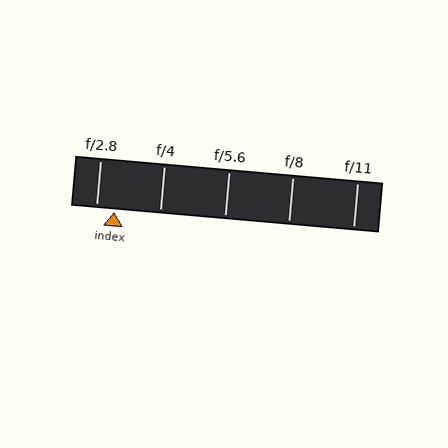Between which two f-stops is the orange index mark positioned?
The index mark is between f/2.8 and f/4.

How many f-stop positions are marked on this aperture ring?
There are 5 f-stop positions marked.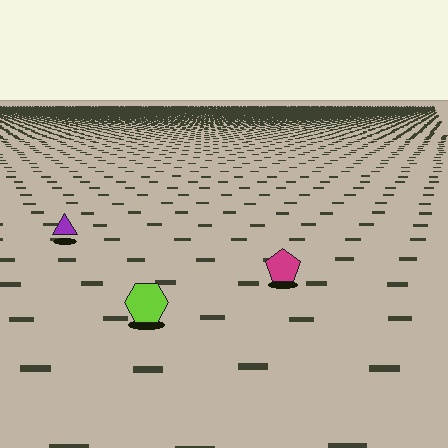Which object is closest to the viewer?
The lime hexagon is closest. The texture marks near it are larger and more spread out.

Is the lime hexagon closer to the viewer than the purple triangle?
Yes. The lime hexagon is closer — you can tell from the texture gradient: the ground texture is coarser near it.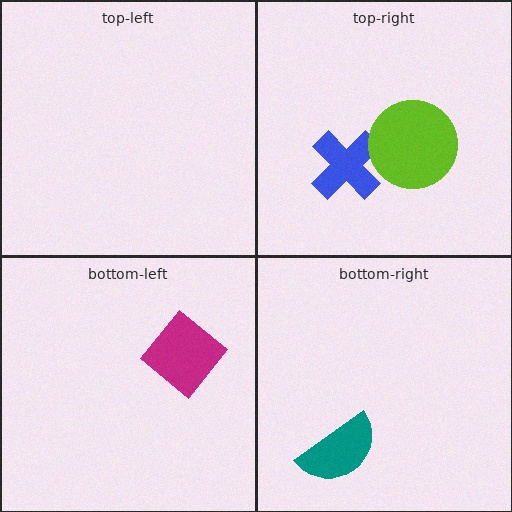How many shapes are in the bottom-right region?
1.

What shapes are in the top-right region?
The blue cross, the lime circle.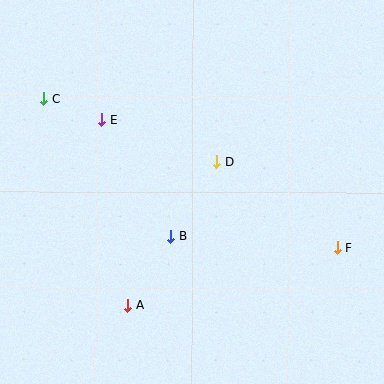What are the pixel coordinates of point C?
Point C is at (44, 98).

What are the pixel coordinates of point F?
Point F is at (337, 248).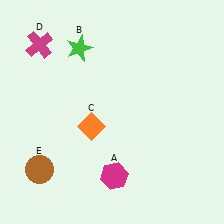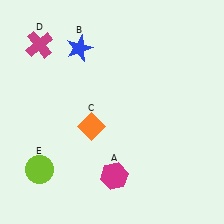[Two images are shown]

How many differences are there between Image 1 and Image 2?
There are 2 differences between the two images.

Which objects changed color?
B changed from green to blue. E changed from brown to lime.